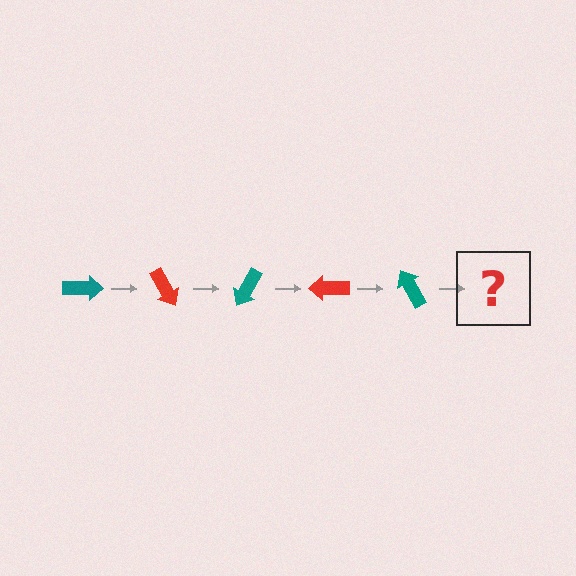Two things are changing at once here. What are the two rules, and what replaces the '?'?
The two rules are that it rotates 60 degrees each step and the color cycles through teal and red. The '?' should be a red arrow, rotated 300 degrees from the start.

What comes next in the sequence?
The next element should be a red arrow, rotated 300 degrees from the start.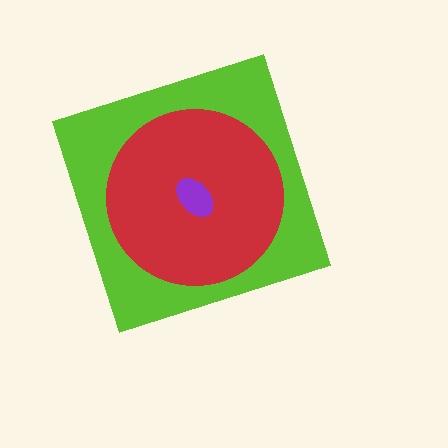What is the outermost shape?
The lime diamond.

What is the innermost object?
The purple ellipse.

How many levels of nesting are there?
3.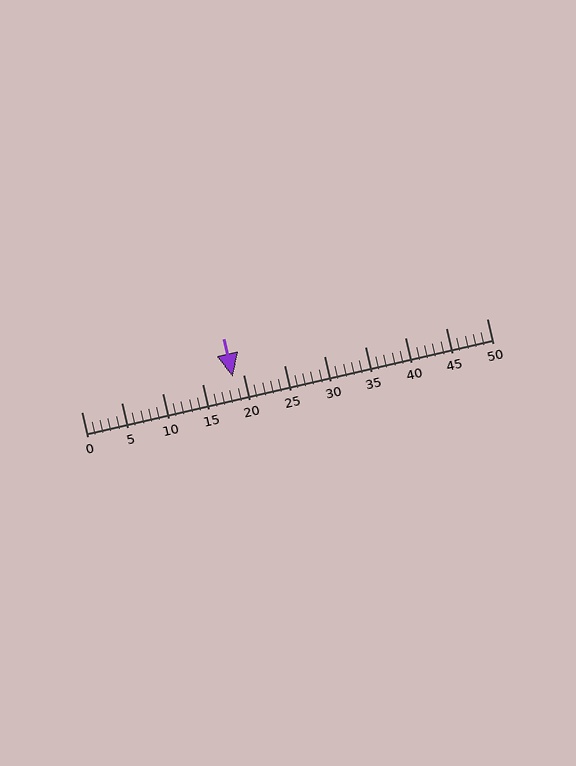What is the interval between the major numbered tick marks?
The major tick marks are spaced 5 units apart.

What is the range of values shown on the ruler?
The ruler shows values from 0 to 50.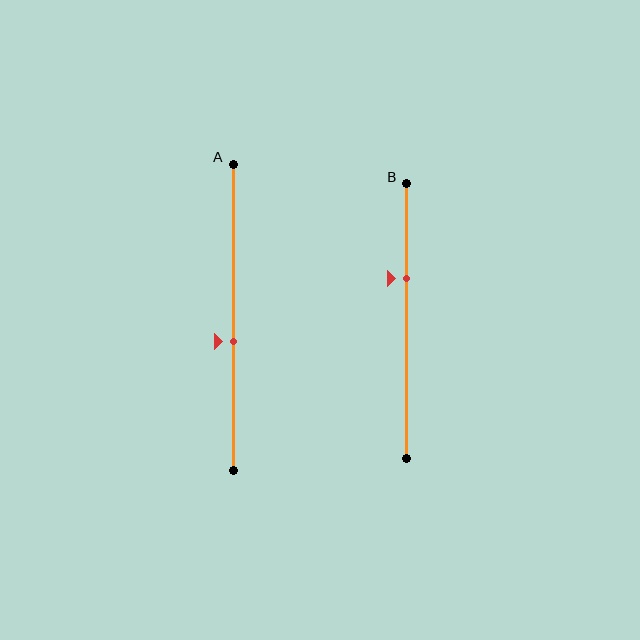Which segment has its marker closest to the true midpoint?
Segment A has its marker closest to the true midpoint.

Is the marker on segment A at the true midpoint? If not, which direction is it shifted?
No, the marker on segment A is shifted downward by about 8% of the segment length.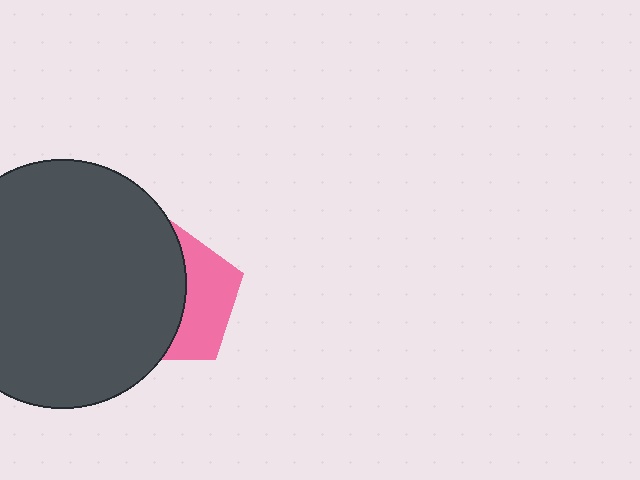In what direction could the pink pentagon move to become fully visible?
The pink pentagon could move right. That would shift it out from behind the dark gray circle entirely.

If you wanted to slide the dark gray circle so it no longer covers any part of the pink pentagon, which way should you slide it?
Slide it left — that is the most direct way to separate the two shapes.